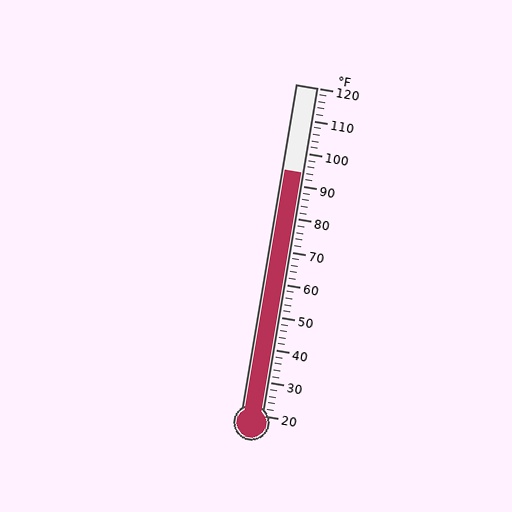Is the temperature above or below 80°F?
The temperature is above 80°F.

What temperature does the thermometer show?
The thermometer shows approximately 94°F.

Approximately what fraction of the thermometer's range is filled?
The thermometer is filled to approximately 75% of its range.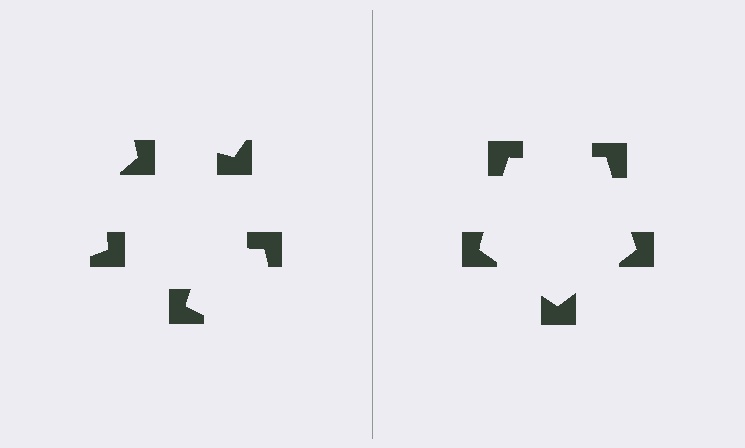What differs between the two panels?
The notched squares are positioned identically on both sides; only the wedge orientations differ. On the right they align to a pentagon; on the left they are misaligned.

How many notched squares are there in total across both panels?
10 — 5 on each side.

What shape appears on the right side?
An illusory pentagon.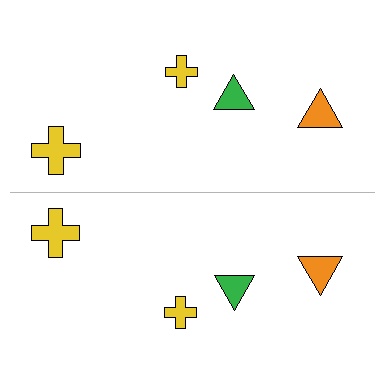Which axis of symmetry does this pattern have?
The pattern has a horizontal axis of symmetry running through the center of the image.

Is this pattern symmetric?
Yes, this pattern has bilateral (reflection) symmetry.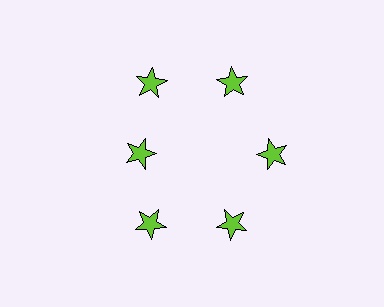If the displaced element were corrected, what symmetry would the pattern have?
It would have 6-fold rotational symmetry — the pattern would map onto itself every 60 degrees.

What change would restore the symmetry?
The symmetry would be restored by moving it outward, back onto the ring so that all 6 stars sit at equal angles and equal distance from the center.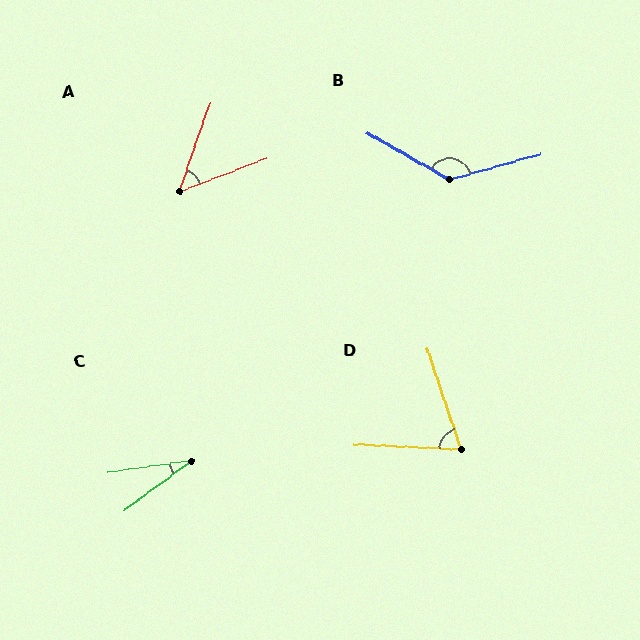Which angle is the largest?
B, at approximately 134 degrees.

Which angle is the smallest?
C, at approximately 28 degrees.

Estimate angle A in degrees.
Approximately 50 degrees.